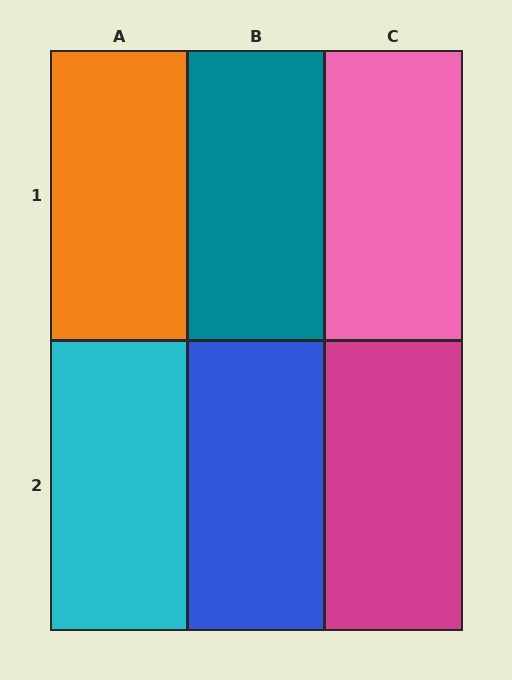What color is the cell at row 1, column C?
Pink.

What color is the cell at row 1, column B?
Teal.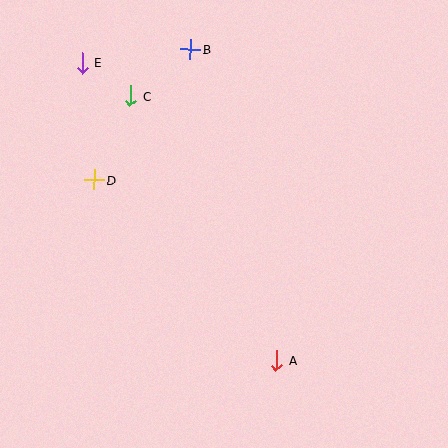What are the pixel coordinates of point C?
Point C is at (131, 96).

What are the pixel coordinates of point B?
Point B is at (190, 49).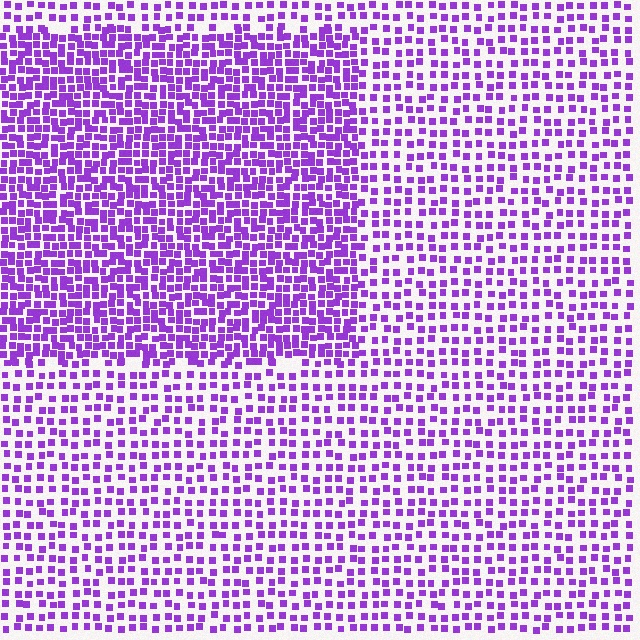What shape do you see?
I see a rectangle.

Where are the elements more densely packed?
The elements are more densely packed inside the rectangle boundary.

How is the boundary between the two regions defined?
The boundary is defined by a change in element density (approximately 1.9x ratio). All elements are the same color, size, and shape.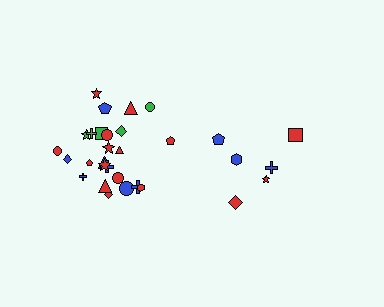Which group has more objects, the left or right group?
The left group.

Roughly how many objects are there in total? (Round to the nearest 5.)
Roughly 30 objects in total.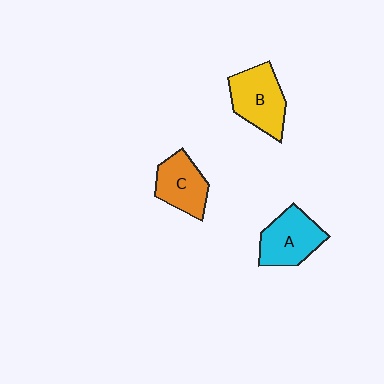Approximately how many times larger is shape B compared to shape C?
Approximately 1.2 times.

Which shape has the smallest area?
Shape C (orange).